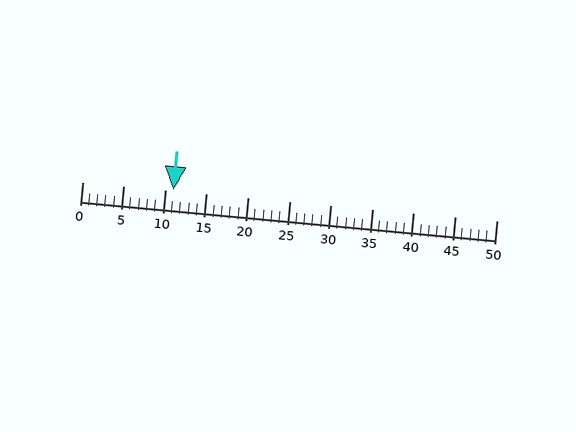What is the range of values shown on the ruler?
The ruler shows values from 0 to 50.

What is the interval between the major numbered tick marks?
The major tick marks are spaced 5 units apart.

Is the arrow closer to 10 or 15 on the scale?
The arrow is closer to 10.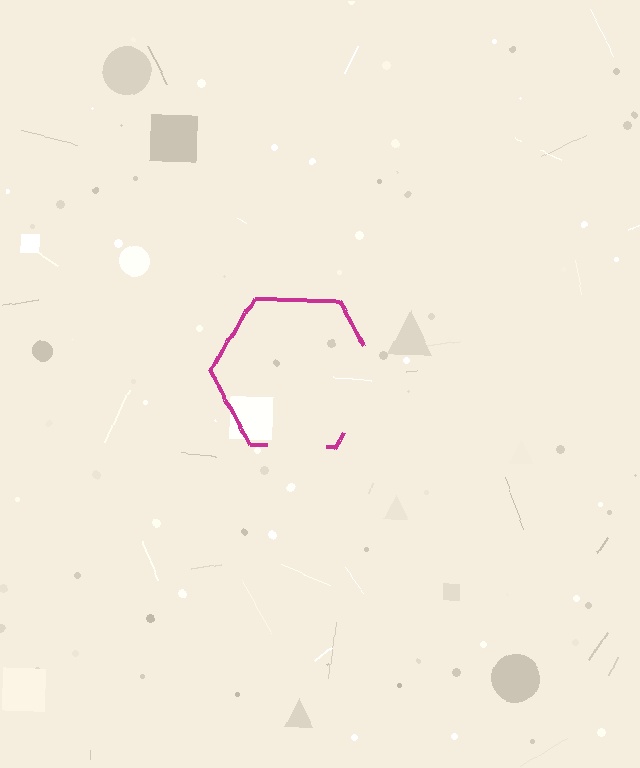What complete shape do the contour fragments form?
The contour fragments form a hexagon.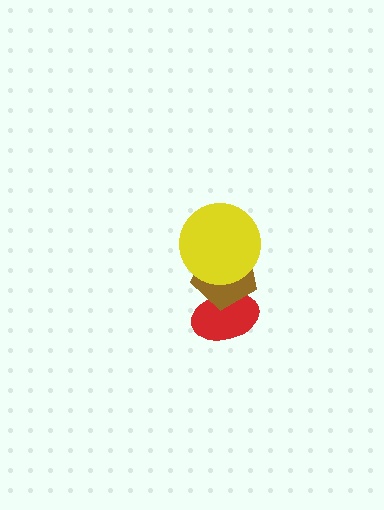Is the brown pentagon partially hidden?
Yes, it is partially covered by another shape.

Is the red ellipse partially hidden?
Yes, it is partially covered by another shape.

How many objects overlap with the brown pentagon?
2 objects overlap with the brown pentagon.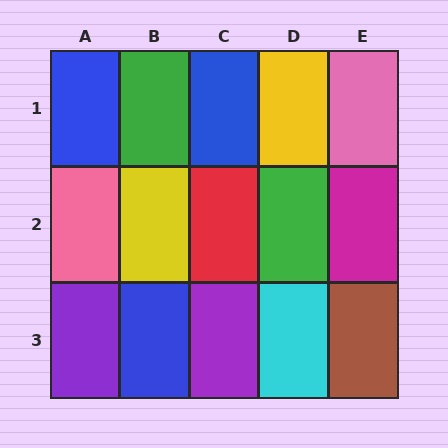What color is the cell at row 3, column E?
Brown.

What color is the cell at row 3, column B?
Blue.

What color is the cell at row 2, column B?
Yellow.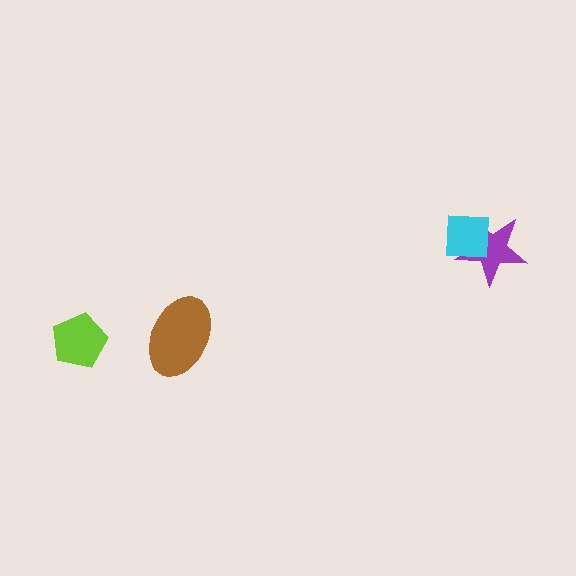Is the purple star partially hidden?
Yes, it is partially covered by another shape.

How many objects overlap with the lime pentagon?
0 objects overlap with the lime pentagon.